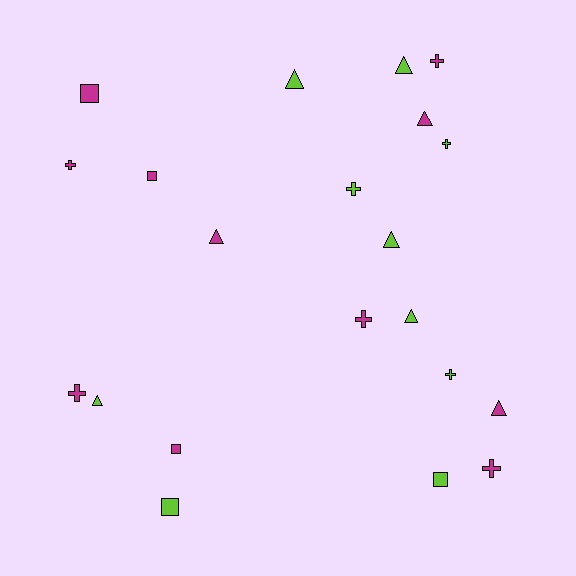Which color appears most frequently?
Magenta, with 11 objects.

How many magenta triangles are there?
There are 3 magenta triangles.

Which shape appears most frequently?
Cross, with 8 objects.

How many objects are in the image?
There are 21 objects.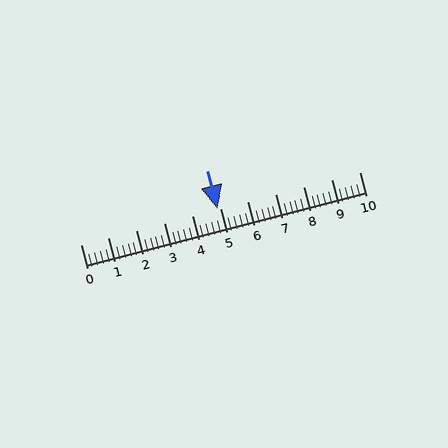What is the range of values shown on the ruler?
The ruler shows values from 0 to 10.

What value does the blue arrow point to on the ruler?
The blue arrow points to approximately 4.9.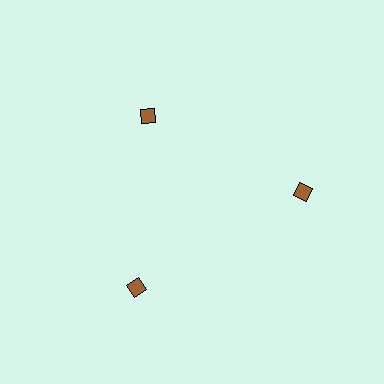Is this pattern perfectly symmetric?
No. The 3 brown diamonds are arranged in a ring, but one element near the 11 o'clock position is pulled inward toward the center, breaking the 3-fold rotational symmetry.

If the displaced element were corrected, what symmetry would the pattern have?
It would have 3-fold rotational symmetry — the pattern would map onto itself every 120 degrees.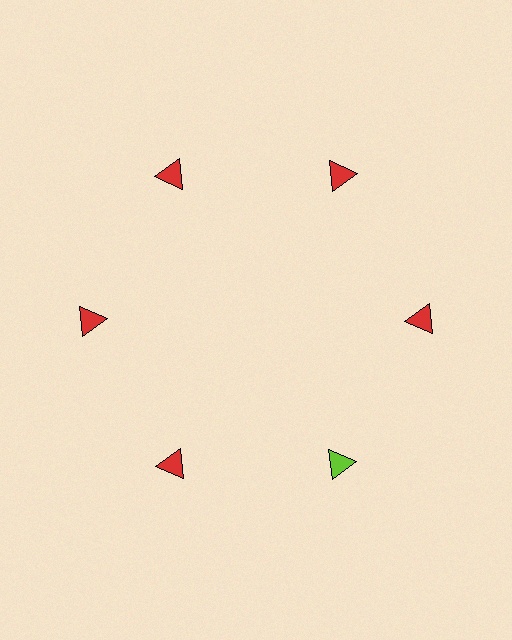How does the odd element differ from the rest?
It has a different color: lime instead of red.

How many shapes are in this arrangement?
There are 6 shapes arranged in a ring pattern.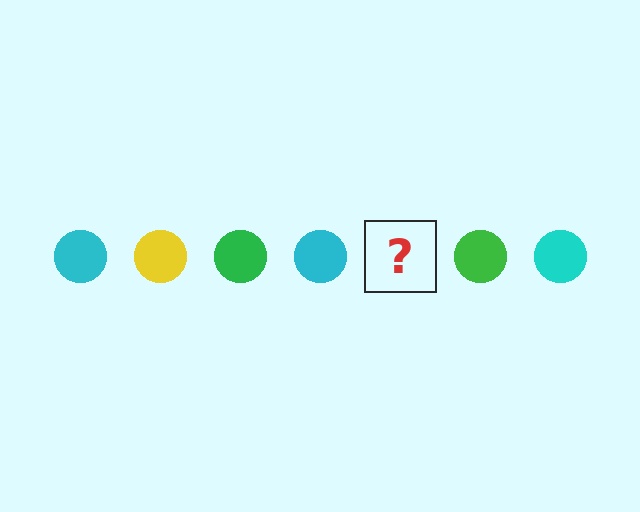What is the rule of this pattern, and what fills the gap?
The rule is that the pattern cycles through cyan, yellow, green circles. The gap should be filled with a yellow circle.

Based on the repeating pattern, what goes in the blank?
The blank should be a yellow circle.